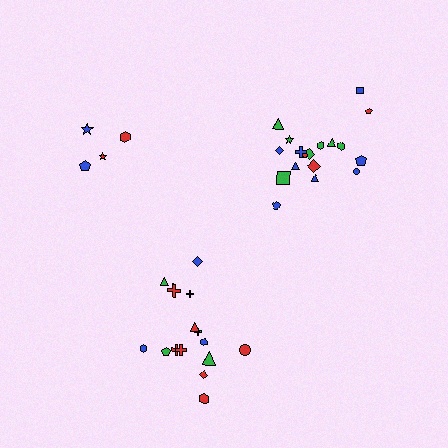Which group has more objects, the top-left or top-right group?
The top-right group.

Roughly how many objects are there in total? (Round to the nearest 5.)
Roughly 35 objects in total.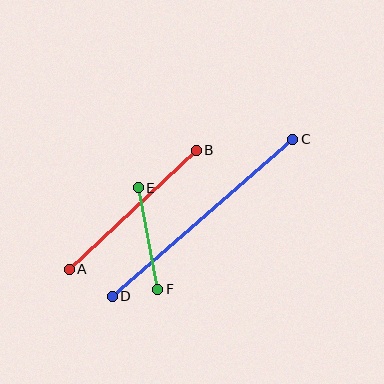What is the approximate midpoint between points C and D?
The midpoint is at approximately (203, 218) pixels.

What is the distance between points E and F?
The distance is approximately 104 pixels.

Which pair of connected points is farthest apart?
Points C and D are farthest apart.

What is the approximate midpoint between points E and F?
The midpoint is at approximately (148, 238) pixels.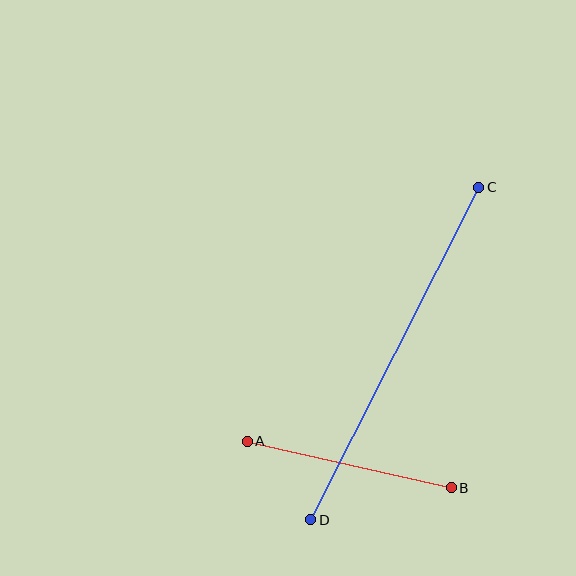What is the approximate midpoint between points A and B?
The midpoint is at approximately (349, 464) pixels.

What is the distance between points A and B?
The distance is approximately 209 pixels.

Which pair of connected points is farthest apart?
Points C and D are farthest apart.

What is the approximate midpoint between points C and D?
The midpoint is at approximately (395, 354) pixels.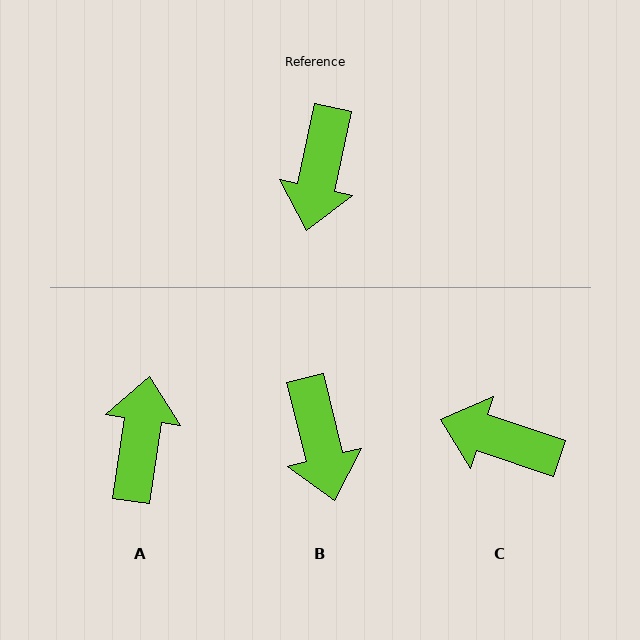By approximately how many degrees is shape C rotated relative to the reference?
Approximately 96 degrees clockwise.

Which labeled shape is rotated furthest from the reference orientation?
A, about 176 degrees away.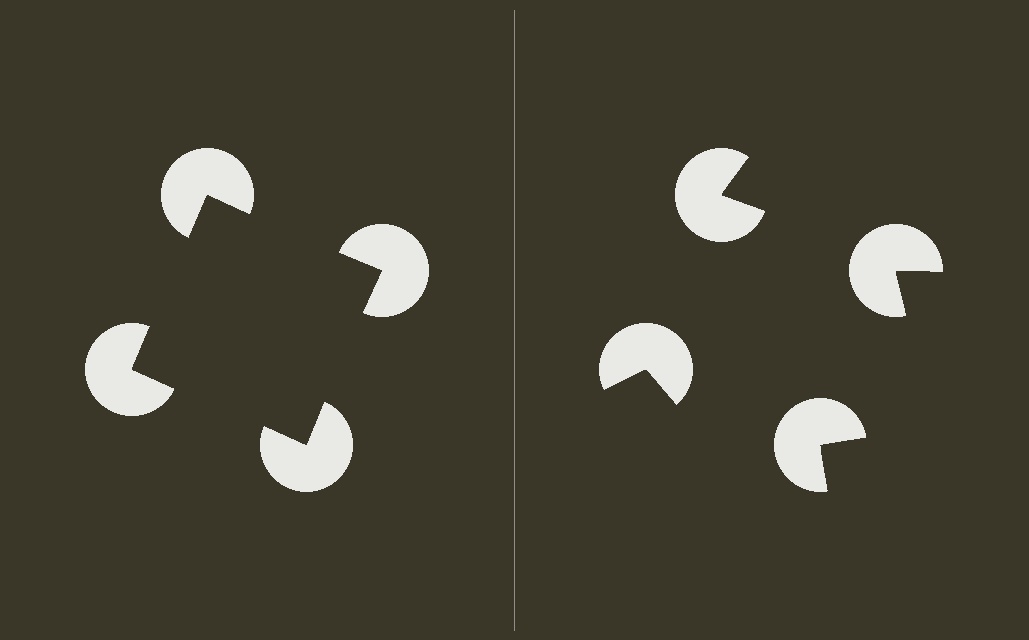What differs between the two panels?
The pac-man discs are positioned identically on both sides; only the wedge orientations differ. On the left they align to a square; on the right they are misaligned.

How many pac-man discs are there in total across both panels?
8 — 4 on each side.